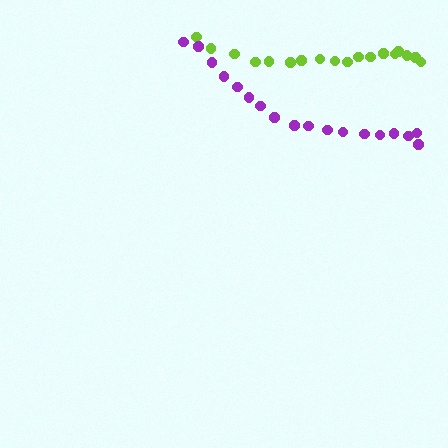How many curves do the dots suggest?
There are 2 distinct paths.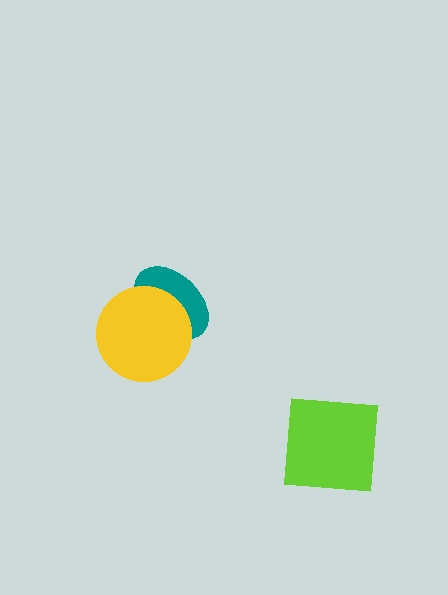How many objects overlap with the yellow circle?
1 object overlaps with the yellow circle.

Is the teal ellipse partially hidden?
Yes, it is partially covered by another shape.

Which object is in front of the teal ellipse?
The yellow circle is in front of the teal ellipse.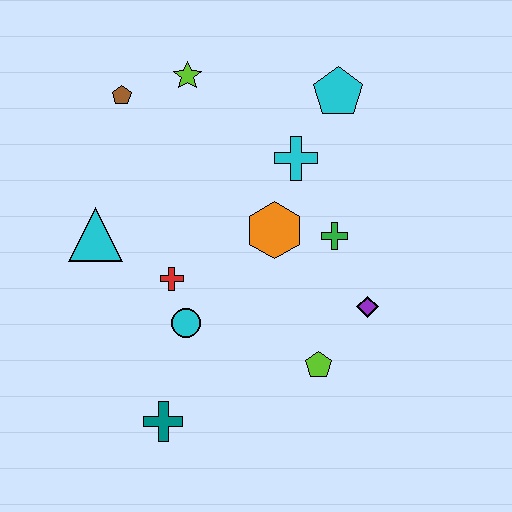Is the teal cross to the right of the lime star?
No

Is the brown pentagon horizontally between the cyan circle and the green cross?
No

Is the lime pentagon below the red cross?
Yes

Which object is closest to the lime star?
The brown pentagon is closest to the lime star.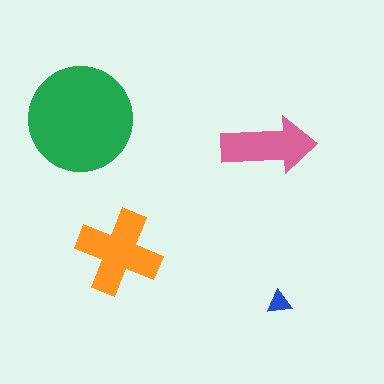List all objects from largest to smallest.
The green circle, the orange cross, the pink arrow, the blue triangle.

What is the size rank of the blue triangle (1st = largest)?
4th.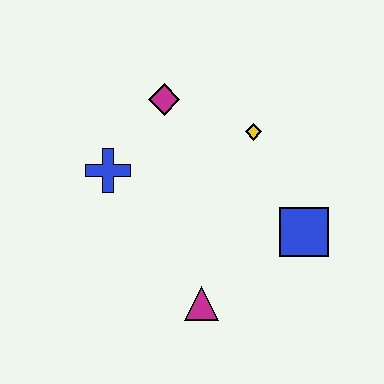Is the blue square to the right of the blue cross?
Yes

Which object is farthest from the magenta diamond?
The magenta triangle is farthest from the magenta diamond.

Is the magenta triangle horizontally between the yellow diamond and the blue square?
No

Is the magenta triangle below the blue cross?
Yes